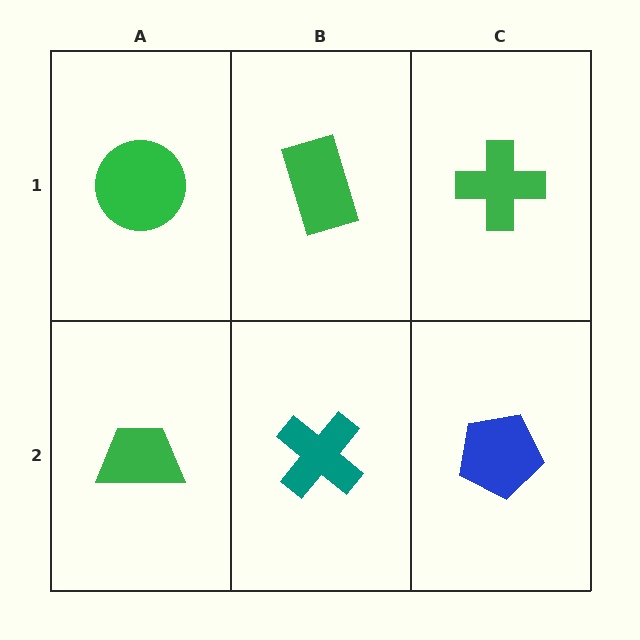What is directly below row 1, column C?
A blue pentagon.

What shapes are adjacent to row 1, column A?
A green trapezoid (row 2, column A), a green rectangle (row 1, column B).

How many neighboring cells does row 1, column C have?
2.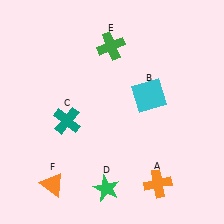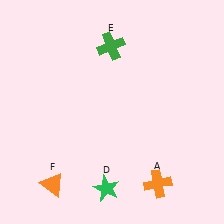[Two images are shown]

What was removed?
The teal cross (C), the cyan square (B) were removed in Image 2.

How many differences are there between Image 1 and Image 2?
There are 2 differences between the two images.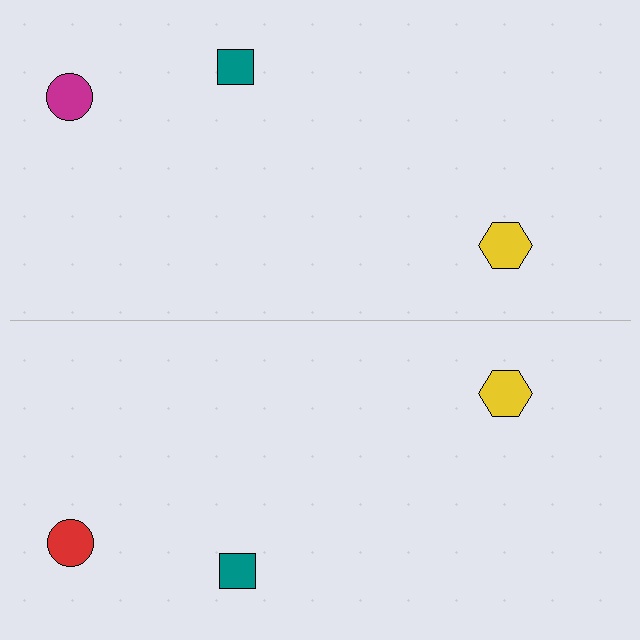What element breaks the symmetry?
The red circle on the bottom side breaks the symmetry — its mirror counterpart is magenta.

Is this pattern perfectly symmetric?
No, the pattern is not perfectly symmetric. The red circle on the bottom side breaks the symmetry — its mirror counterpart is magenta.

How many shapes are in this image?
There are 6 shapes in this image.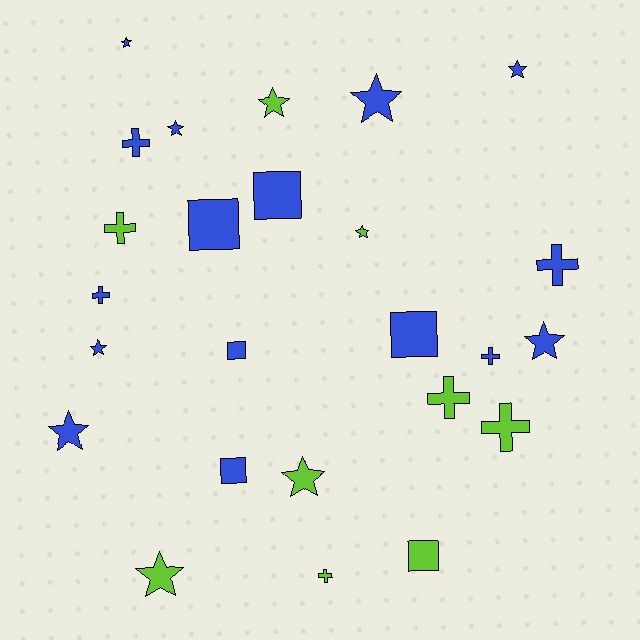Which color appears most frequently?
Blue, with 16 objects.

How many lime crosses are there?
There are 4 lime crosses.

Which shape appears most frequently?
Star, with 11 objects.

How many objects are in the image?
There are 25 objects.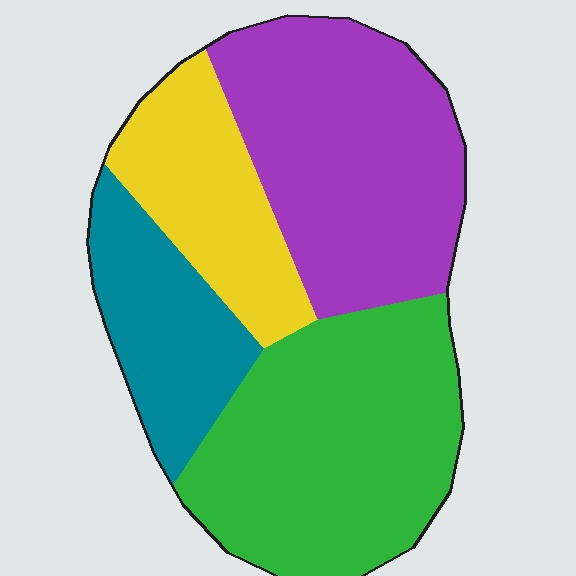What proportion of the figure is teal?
Teal covers about 15% of the figure.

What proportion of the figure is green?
Green covers 34% of the figure.